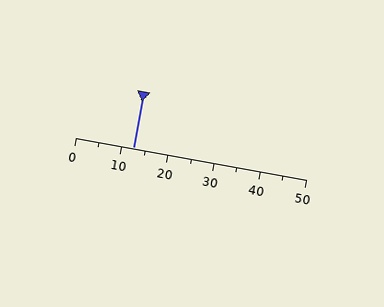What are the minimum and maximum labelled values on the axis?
The axis runs from 0 to 50.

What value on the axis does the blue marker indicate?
The marker indicates approximately 12.5.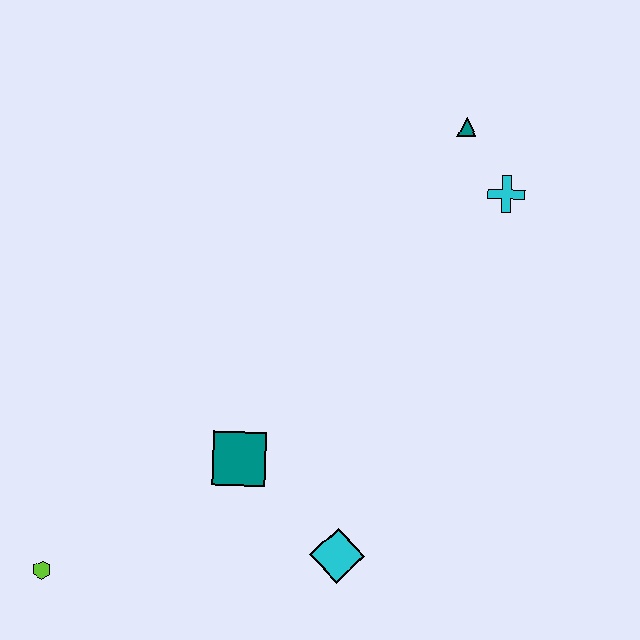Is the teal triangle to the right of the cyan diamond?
Yes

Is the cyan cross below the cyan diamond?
No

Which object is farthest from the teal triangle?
The lime hexagon is farthest from the teal triangle.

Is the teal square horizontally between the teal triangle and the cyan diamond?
No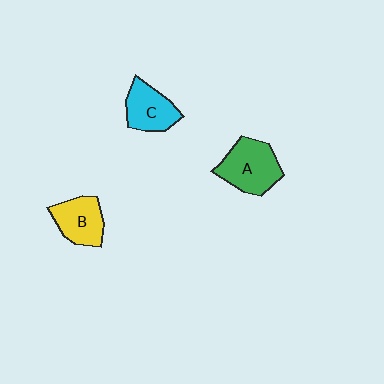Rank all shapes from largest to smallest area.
From largest to smallest: A (green), B (yellow), C (cyan).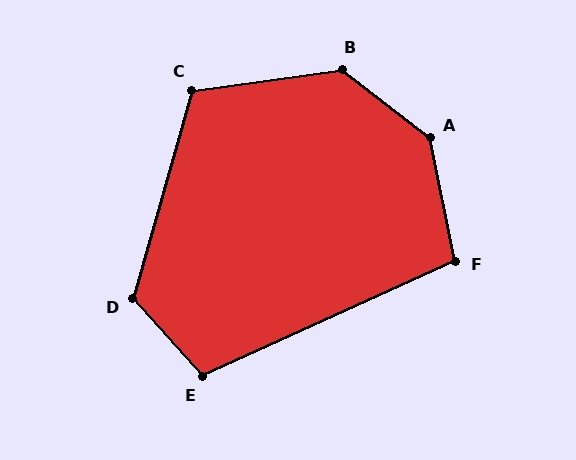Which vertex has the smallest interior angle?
F, at approximately 103 degrees.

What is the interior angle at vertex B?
Approximately 134 degrees (obtuse).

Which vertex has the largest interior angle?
A, at approximately 139 degrees.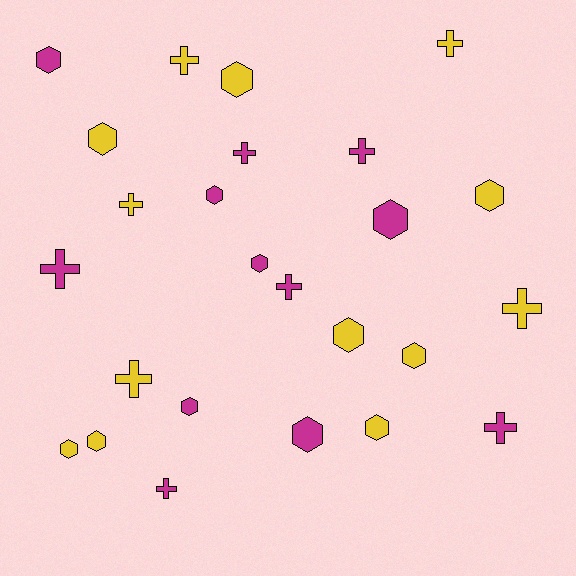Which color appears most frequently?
Yellow, with 13 objects.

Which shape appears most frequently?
Hexagon, with 14 objects.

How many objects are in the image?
There are 25 objects.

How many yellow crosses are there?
There are 5 yellow crosses.